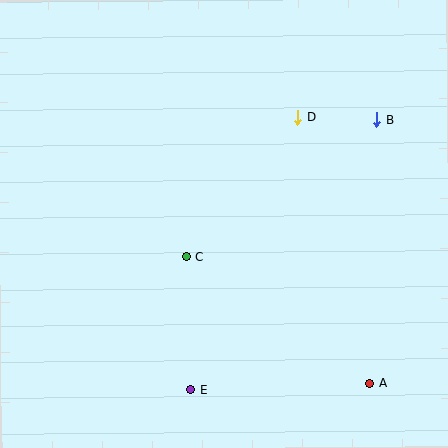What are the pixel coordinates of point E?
Point E is at (191, 390).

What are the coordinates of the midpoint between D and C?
The midpoint between D and C is at (242, 187).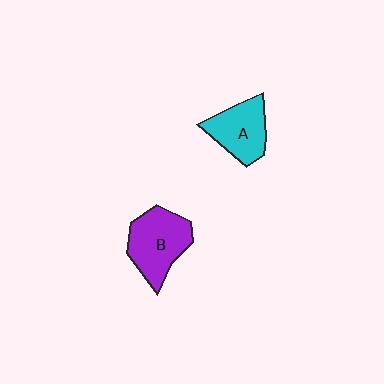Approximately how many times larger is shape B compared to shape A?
Approximately 1.2 times.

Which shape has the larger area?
Shape B (purple).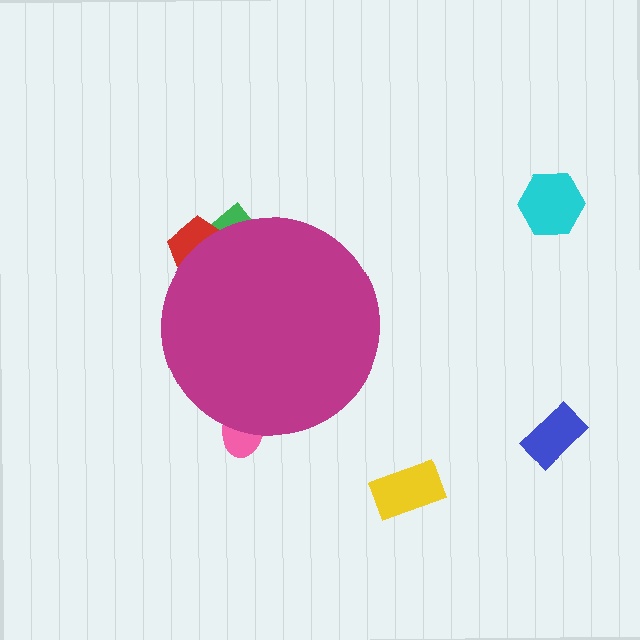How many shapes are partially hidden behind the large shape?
3 shapes are partially hidden.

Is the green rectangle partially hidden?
Yes, the green rectangle is partially hidden behind the magenta circle.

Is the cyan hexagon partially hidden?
No, the cyan hexagon is fully visible.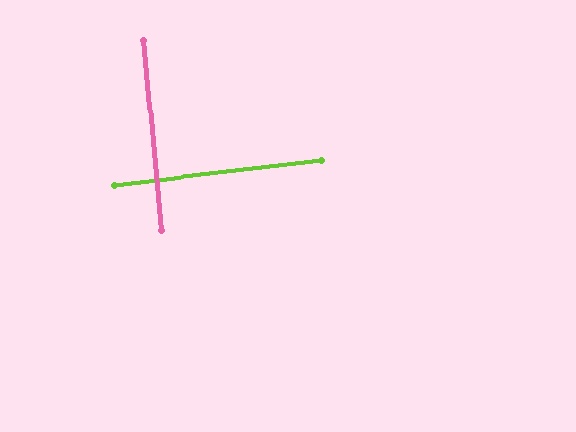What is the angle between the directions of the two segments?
Approximately 88 degrees.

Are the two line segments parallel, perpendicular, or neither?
Perpendicular — they meet at approximately 88°.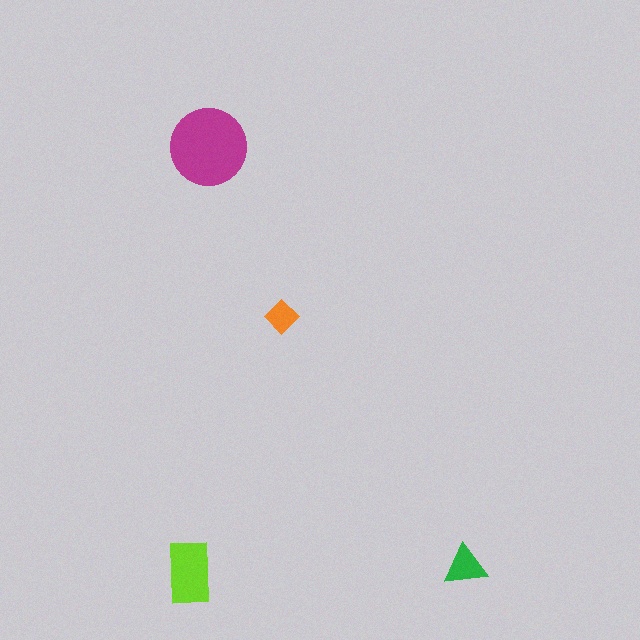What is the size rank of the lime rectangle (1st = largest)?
2nd.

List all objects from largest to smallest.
The magenta circle, the lime rectangle, the green triangle, the orange diamond.